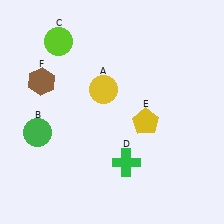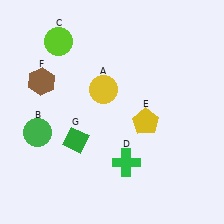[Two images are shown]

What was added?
A green diamond (G) was added in Image 2.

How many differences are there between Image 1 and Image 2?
There is 1 difference between the two images.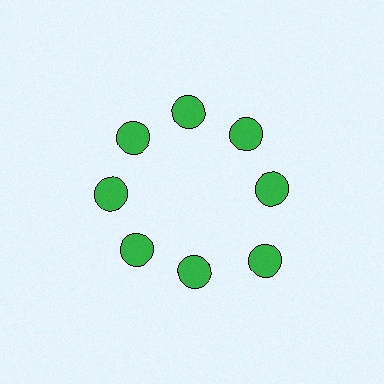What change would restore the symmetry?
The symmetry would be restored by moving it inward, back onto the ring so that all 8 circles sit at equal angles and equal distance from the center.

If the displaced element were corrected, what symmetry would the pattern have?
It would have 8-fold rotational symmetry — the pattern would map onto itself every 45 degrees.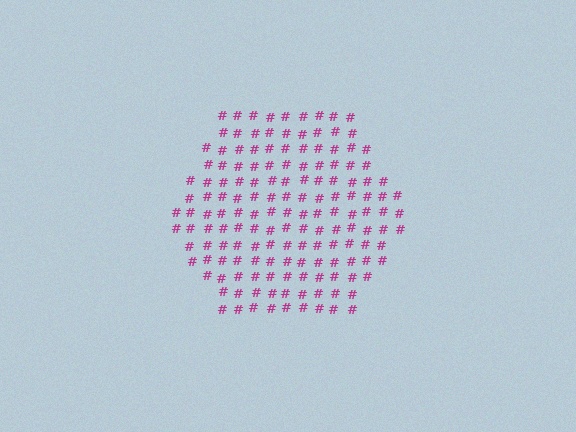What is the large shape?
The large shape is a hexagon.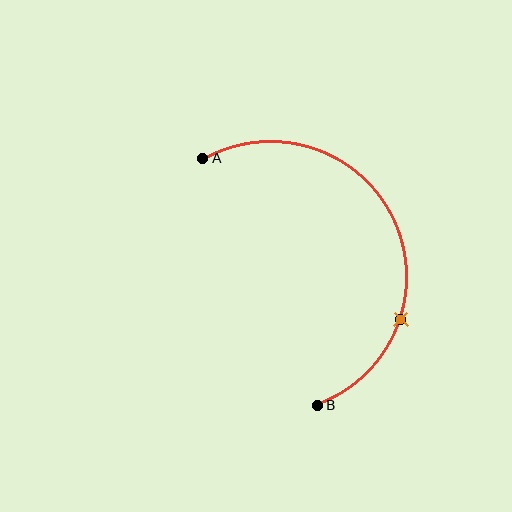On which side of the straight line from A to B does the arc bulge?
The arc bulges to the right of the straight line connecting A and B.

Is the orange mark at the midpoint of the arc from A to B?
No. The orange mark lies on the arc but is closer to endpoint B. The arc midpoint would be at the point on the curve equidistant along the arc from both A and B.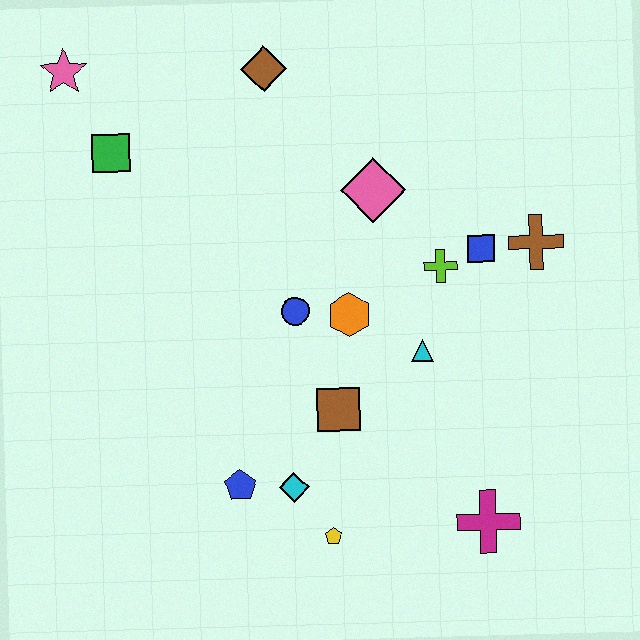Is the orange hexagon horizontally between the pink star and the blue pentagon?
No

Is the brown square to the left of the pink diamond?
Yes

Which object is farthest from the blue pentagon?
The pink star is farthest from the blue pentagon.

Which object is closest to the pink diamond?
The lime cross is closest to the pink diamond.